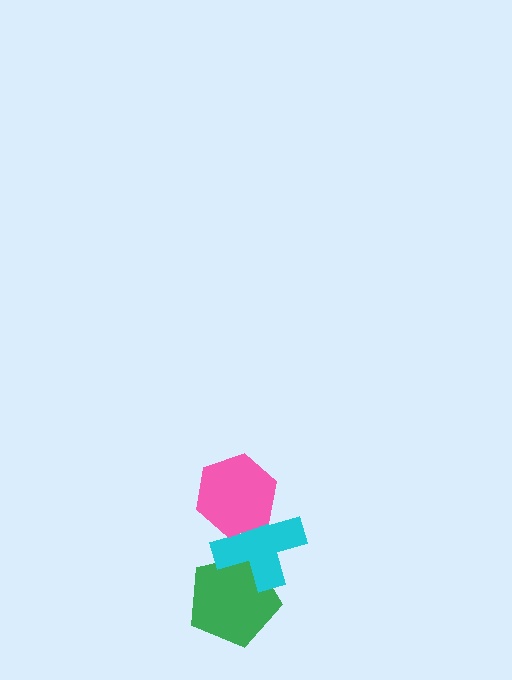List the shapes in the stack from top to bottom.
From top to bottom: the pink hexagon, the cyan cross, the green pentagon.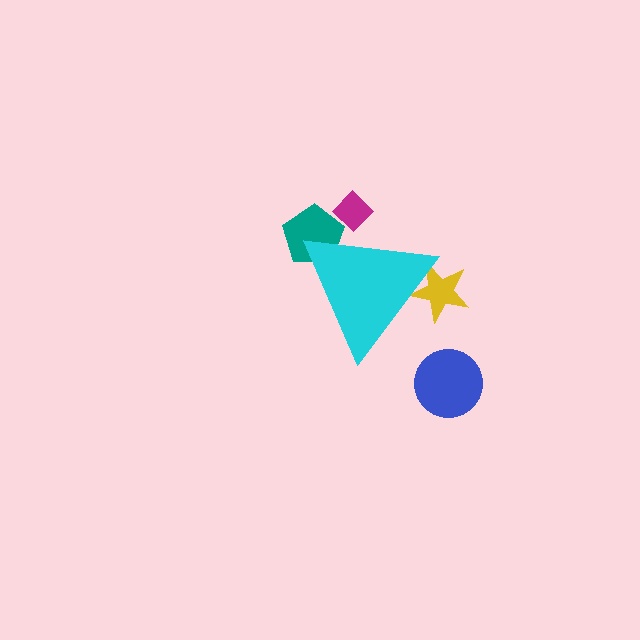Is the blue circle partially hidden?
No, the blue circle is fully visible.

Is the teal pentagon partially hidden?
Yes, the teal pentagon is partially hidden behind the cyan triangle.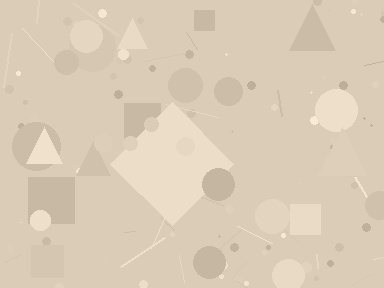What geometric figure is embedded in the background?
A diamond is embedded in the background.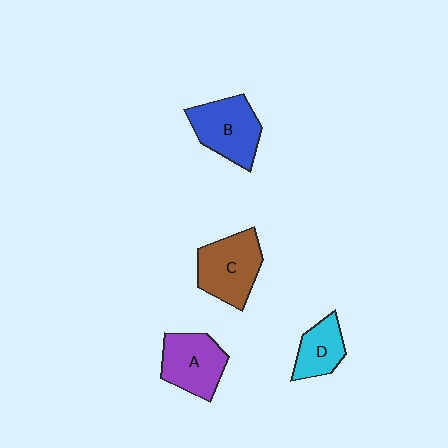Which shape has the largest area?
Shape C (brown).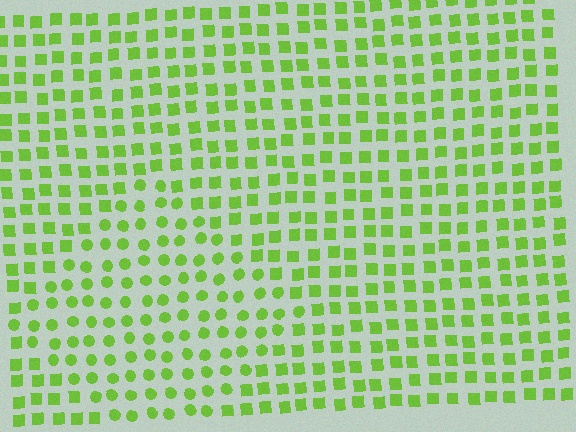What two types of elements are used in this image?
The image uses circles inside the diamond region and squares outside it.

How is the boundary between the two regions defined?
The boundary is defined by a change in element shape: circles inside vs. squares outside. All elements share the same color and spacing.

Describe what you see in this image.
The image is filled with small lime elements arranged in a uniform grid. A diamond-shaped region contains circles, while the surrounding area contains squares. The boundary is defined purely by the change in element shape.